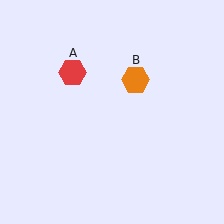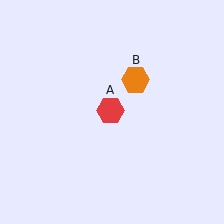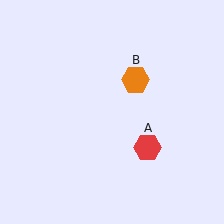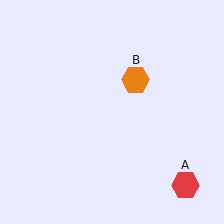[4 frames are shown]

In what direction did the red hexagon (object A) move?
The red hexagon (object A) moved down and to the right.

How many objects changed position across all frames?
1 object changed position: red hexagon (object A).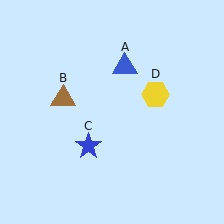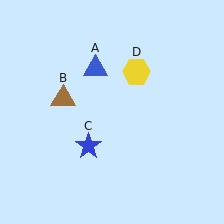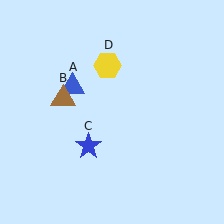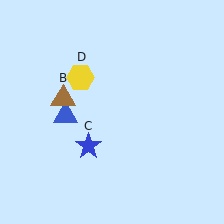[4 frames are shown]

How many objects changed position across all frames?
2 objects changed position: blue triangle (object A), yellow hexagon (object D).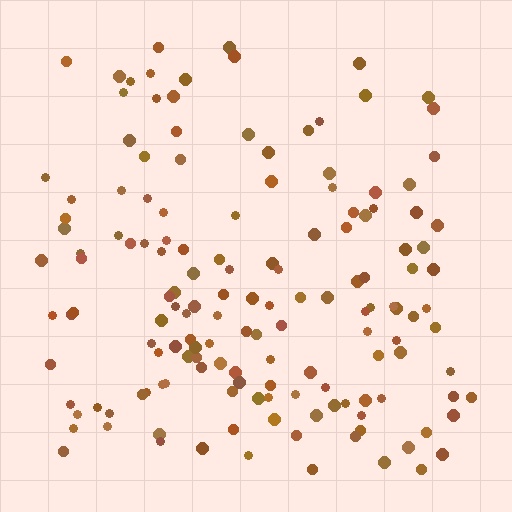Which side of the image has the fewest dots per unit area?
The top.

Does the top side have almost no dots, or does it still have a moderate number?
Still a moderate number, just noticeably fewer than the bottom.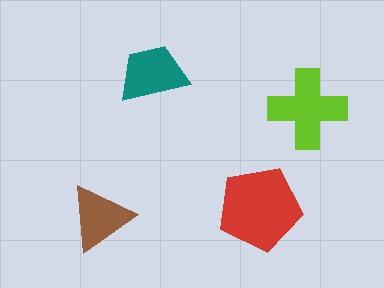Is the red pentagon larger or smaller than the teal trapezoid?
Larger.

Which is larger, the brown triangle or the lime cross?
The lime cross.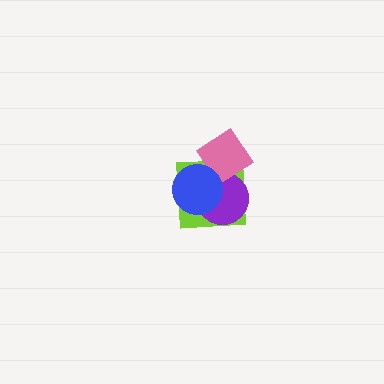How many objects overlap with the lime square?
3 objects overlap with the lime square.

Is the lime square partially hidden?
Yes, it is partially covered by another shape.